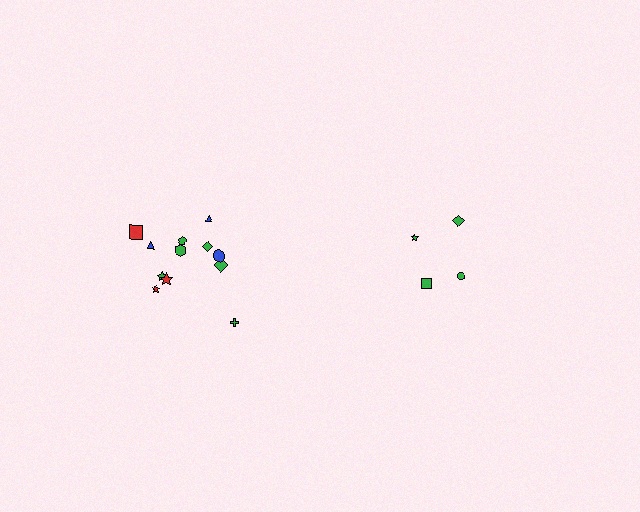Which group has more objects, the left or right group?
The left group.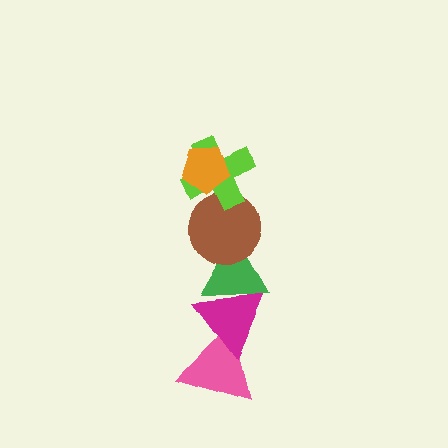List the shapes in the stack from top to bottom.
From top to bottom: the orange pentagon, the lime cross, the brown circle, the green triangle, the magenta triangle, the pink triangle.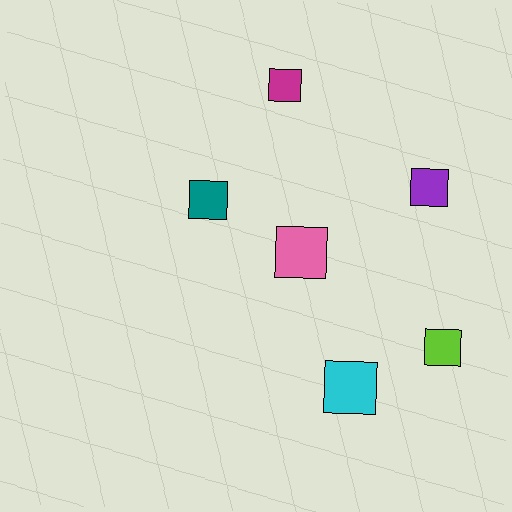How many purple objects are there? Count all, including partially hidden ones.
There is 1 purple object.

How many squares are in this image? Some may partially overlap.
There are 6 squares.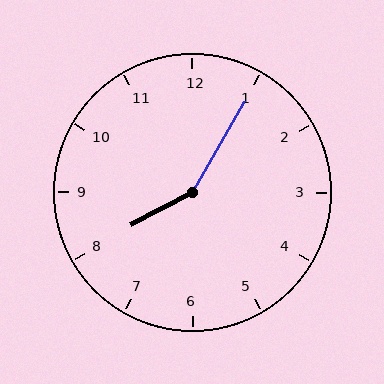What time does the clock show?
8:05.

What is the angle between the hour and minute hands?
Approximately 148 degrees.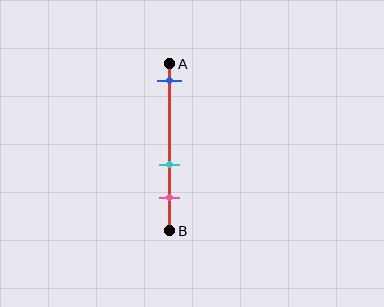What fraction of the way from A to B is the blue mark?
The blue mark is approximately 10% (0.1) of the way from A to B.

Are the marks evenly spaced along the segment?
No, the marks are not evenly spaced.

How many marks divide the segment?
There are 3 marks dividing the segment.